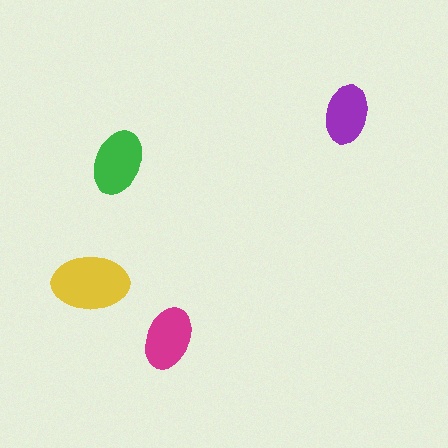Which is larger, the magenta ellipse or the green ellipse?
The green one.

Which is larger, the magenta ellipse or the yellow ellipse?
The yellow one.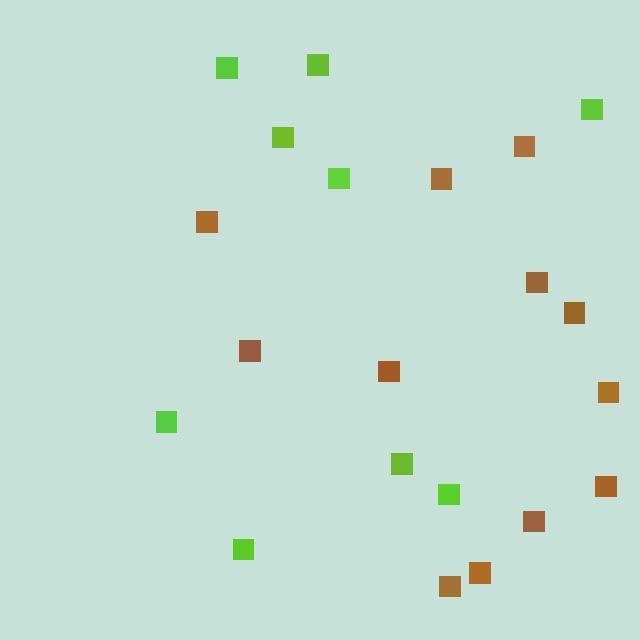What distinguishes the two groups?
There are 2 groups: one group of lime squares (9) and one group of brown squares (12).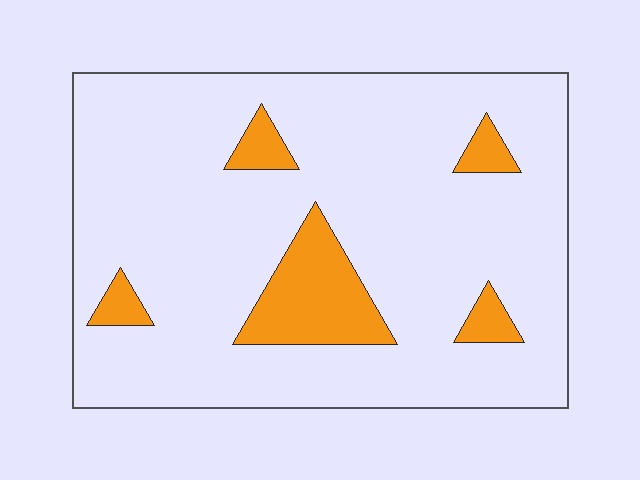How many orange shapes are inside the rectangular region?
5.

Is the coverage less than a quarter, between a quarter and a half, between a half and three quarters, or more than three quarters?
Less than a quarter.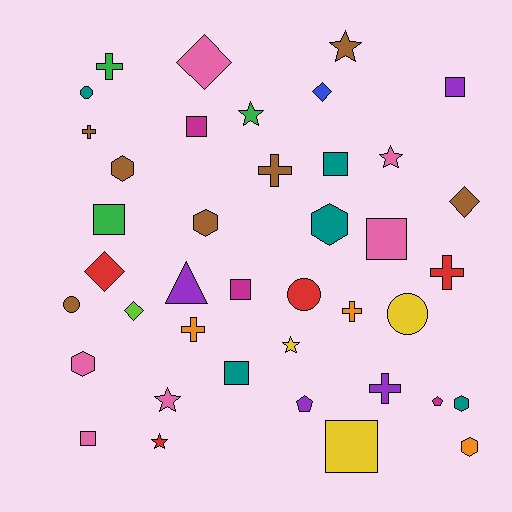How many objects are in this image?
There are 40 objects.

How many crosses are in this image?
There are 7 crosses.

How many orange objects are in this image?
There are 3 orange objects.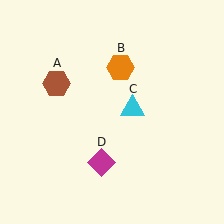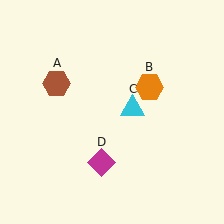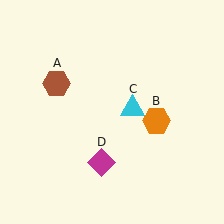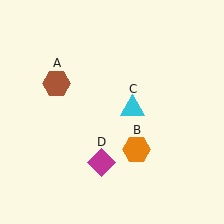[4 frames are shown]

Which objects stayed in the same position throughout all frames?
Brown hexagon (object A) and cyan triangle (object C) and magenta diamond (object D) remained stationary.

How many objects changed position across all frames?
1 object changed position: orange hexagon (object B).